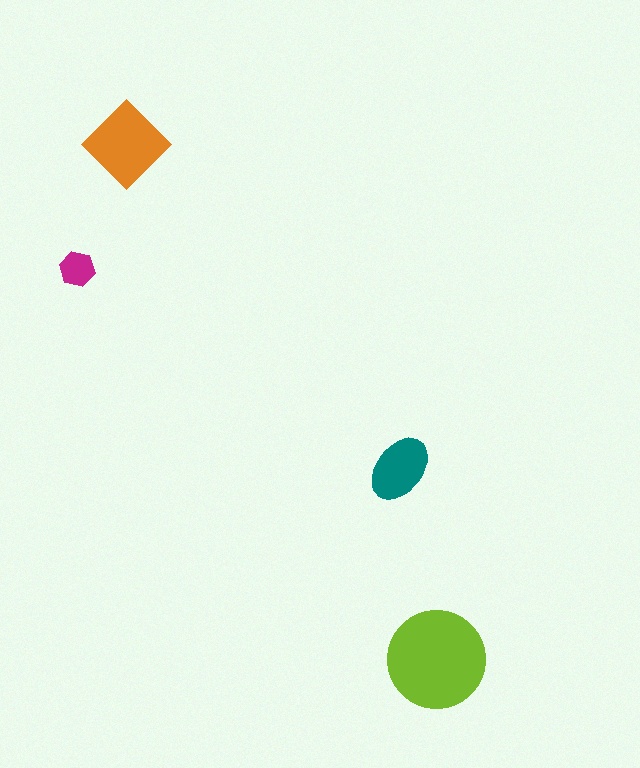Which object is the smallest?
The magenta hexagon.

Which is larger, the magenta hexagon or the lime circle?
The lime circle.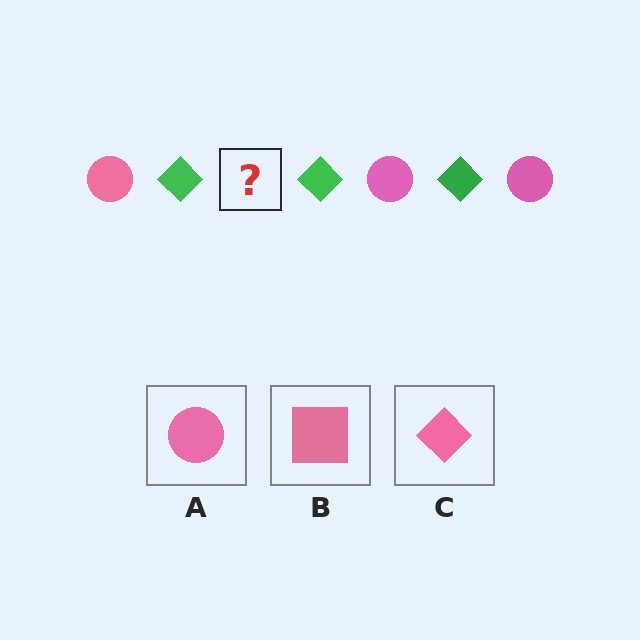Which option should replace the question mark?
Option A.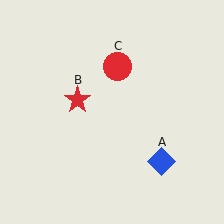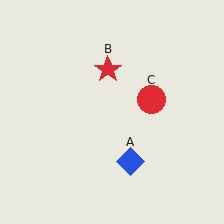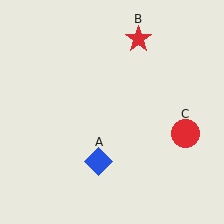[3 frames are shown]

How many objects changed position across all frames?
3 objects changed position: blue diamond (object A), red star (object B), red circle (object C).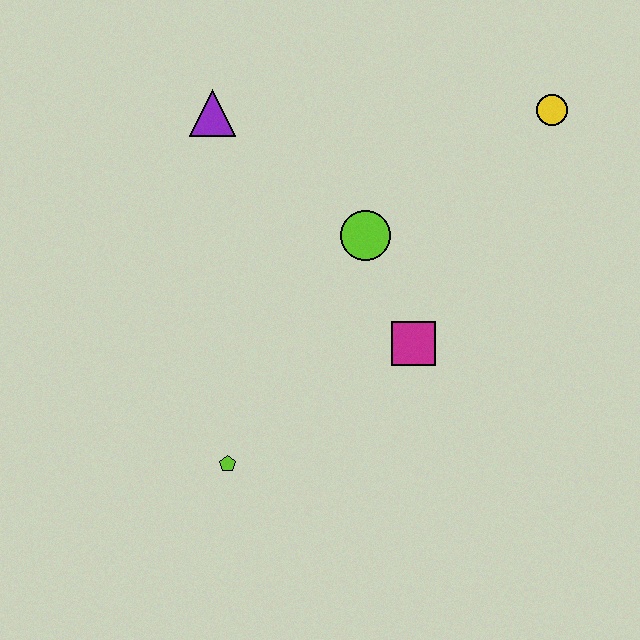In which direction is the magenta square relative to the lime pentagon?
The magenta square is to the right of the lime pentagon.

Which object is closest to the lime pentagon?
The magenta square is closest to the lime pentagon.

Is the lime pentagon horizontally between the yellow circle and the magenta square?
No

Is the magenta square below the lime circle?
Yes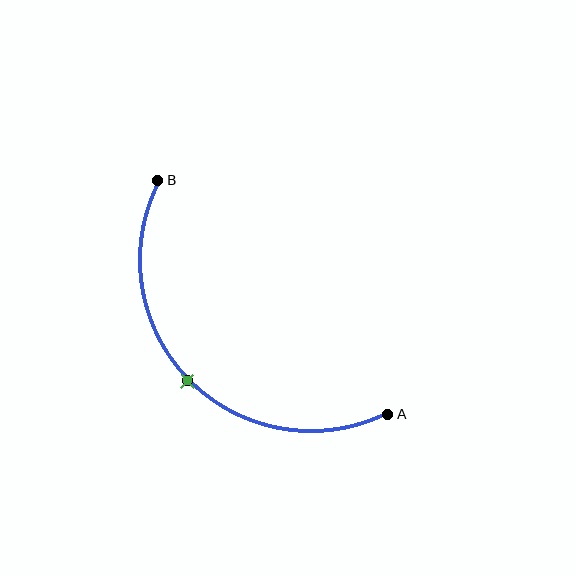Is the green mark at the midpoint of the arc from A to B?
Yes. The green mark lies on the arc at equal arc-length from both A and B — it is the arc midpoint.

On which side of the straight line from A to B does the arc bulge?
The arc bulges below and to the left of the straight line connecting A and B.